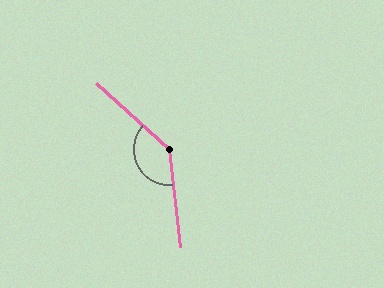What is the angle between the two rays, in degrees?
Approximately 139 degrees.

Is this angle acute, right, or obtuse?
It is obtuse.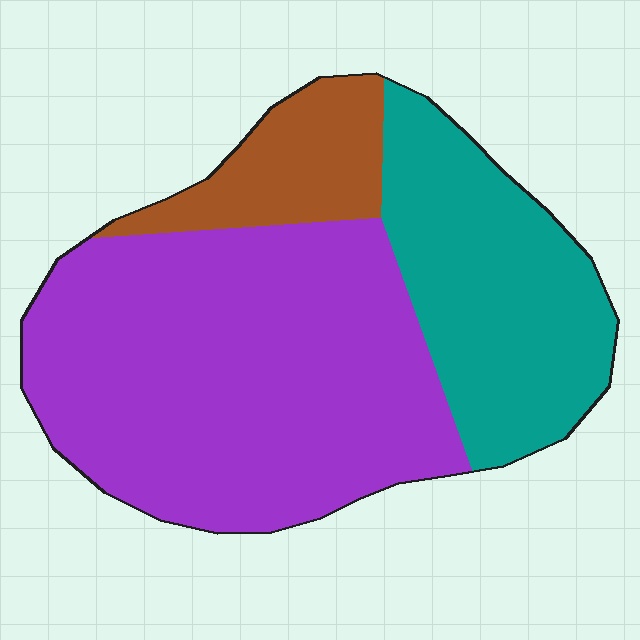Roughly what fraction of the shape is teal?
Teal takes up between a sixth and a third of the shape.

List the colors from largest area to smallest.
From largest to smallest: purple, teal, brown.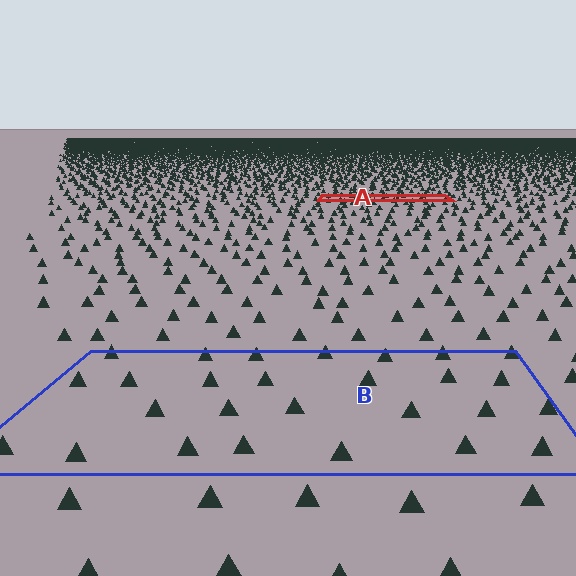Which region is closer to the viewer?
Region B is closer. The texture elements there are larger and more spread out.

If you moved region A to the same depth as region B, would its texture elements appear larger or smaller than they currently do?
They would appear larger. At a closer depth, the same texture elements are projected at a bigger on-screen size.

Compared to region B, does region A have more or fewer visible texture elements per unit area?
Region A has more texture elements per unit area — they are packed more densely because it is farther away.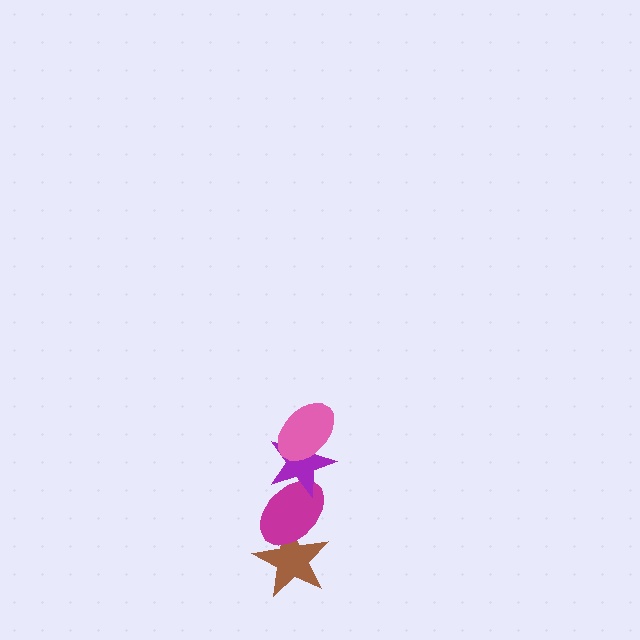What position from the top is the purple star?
The purple star is 2nd from the top.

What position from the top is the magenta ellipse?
The magenta ellipse is 3rd from the top.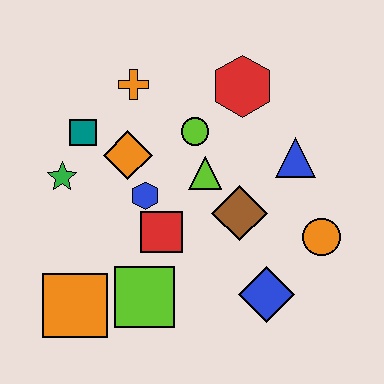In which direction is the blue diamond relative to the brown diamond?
The blue diamond is below the brown diamond.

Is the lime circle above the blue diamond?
Yes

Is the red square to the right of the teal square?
Yes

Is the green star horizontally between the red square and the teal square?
No